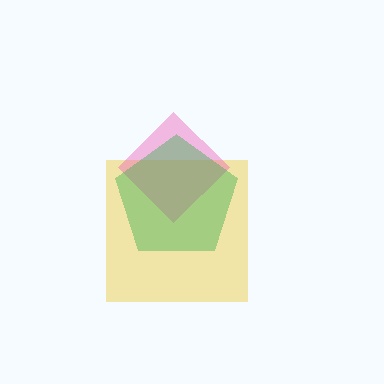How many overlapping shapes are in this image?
There are 3 overlapping shapes in the image.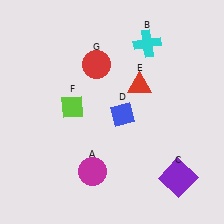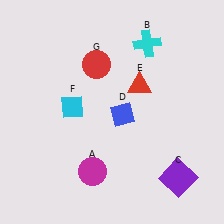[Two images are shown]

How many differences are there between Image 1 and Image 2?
There is 1 difference between the two images.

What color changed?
The diamond (F) changed from lime in Image 1 to cyan in Image 2.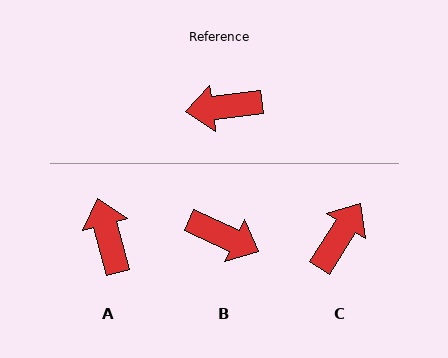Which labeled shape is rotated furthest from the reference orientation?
B, about 148 degrees away.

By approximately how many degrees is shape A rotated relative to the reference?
Approximately 82 degrees clockwise.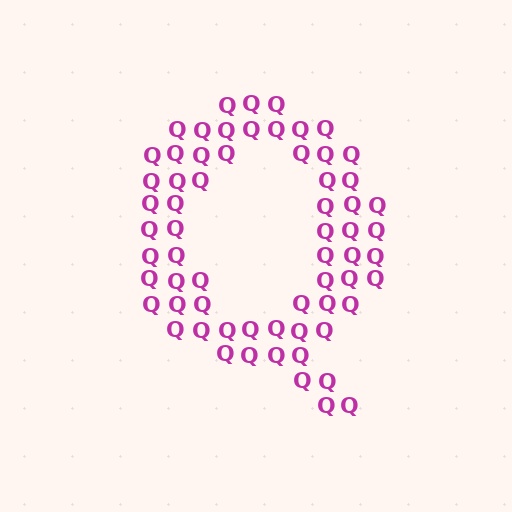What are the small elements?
The small elements are letter Q's.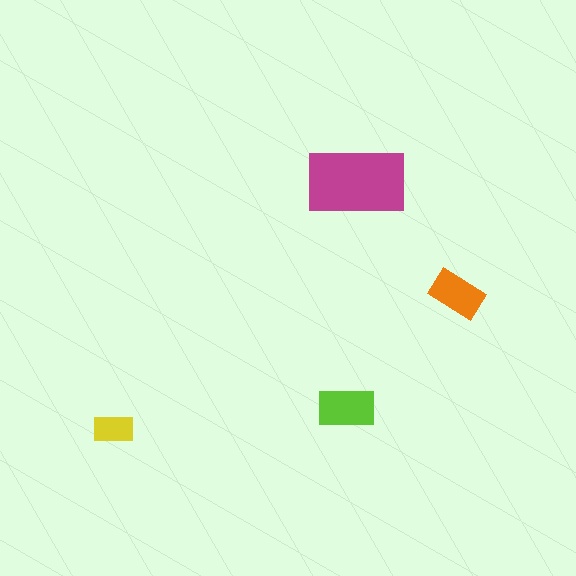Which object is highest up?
The magenta rectangle is topmost.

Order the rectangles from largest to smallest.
the magenta one, the lime one, the orange one, the yellow one.